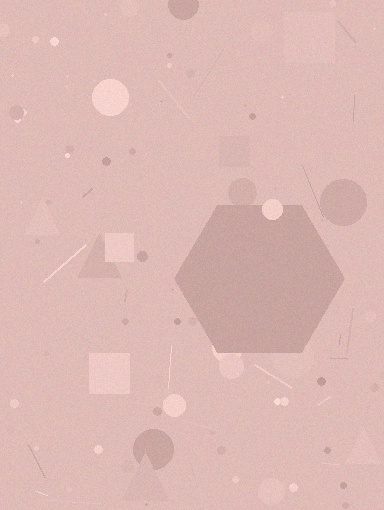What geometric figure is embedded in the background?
A hexagon is embedded in the background.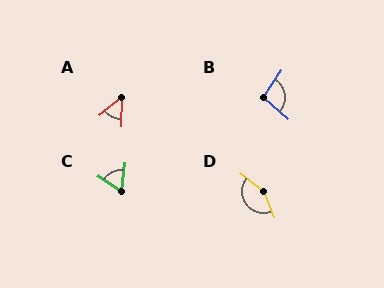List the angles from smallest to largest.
A (49°), C (64°), B (98°), D (150°).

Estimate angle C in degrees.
Approximately 64 degrees.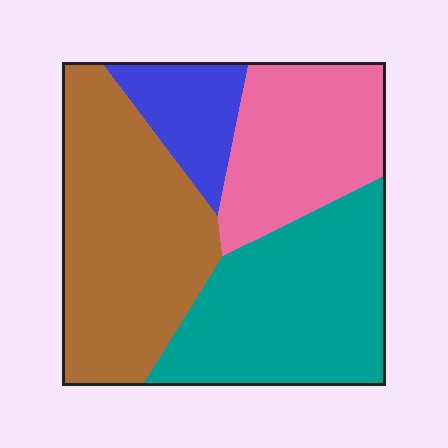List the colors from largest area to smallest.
From largest to smallest: brown, teal, pink, blue.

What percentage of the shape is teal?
Teal covers 31% of the shape.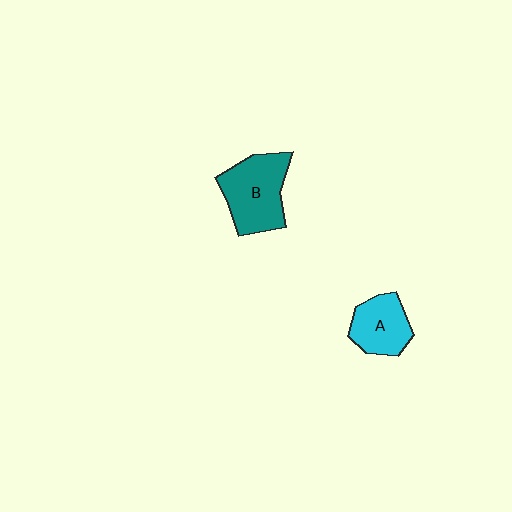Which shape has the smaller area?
Shape A (cyan).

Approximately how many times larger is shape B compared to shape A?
Approximately 1.4 times.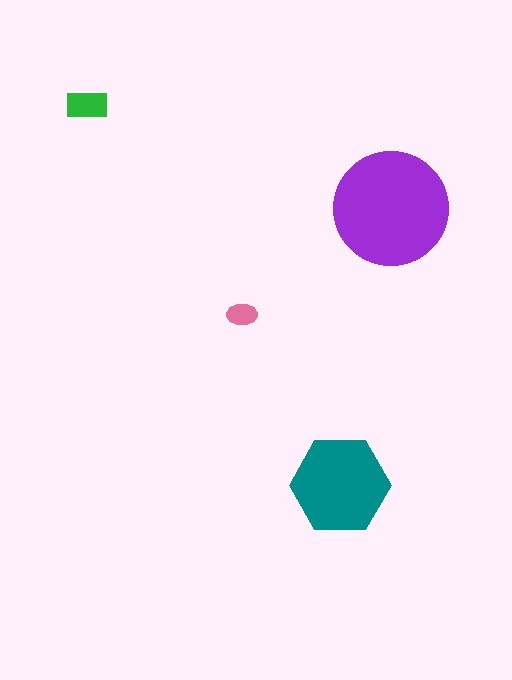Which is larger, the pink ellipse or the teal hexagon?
The teal hexagon.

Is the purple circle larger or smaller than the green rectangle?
Larger.